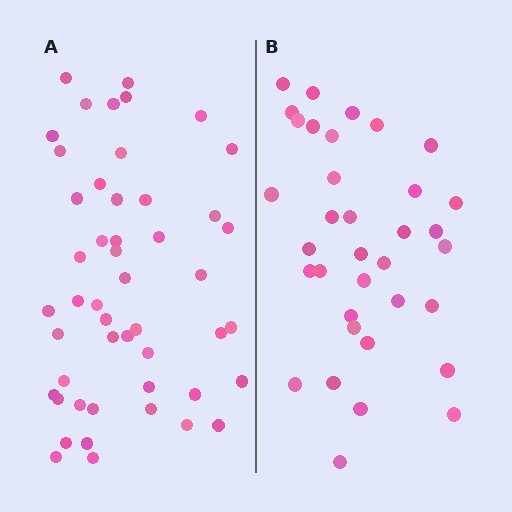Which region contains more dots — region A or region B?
Region A (the left region) has more dots.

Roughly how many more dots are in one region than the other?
Region A has approximately 15 more dots than region B.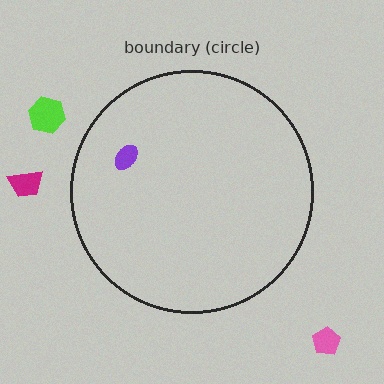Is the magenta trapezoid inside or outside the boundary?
Outside.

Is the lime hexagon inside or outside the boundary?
Outside.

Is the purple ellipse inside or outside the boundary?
Inside.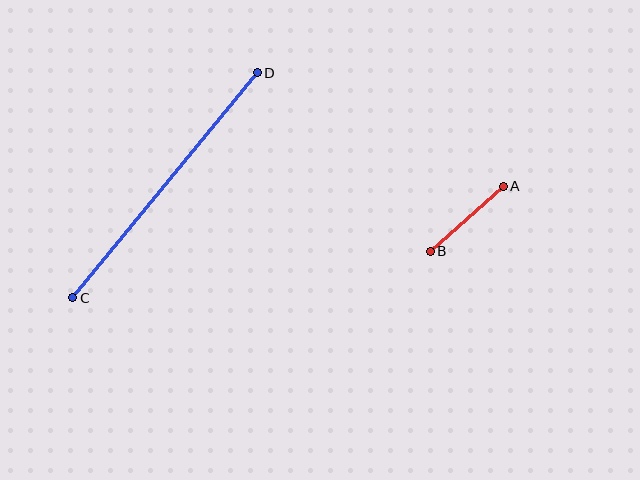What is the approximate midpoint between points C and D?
The midpoint is at approximately (165, 185) pixels.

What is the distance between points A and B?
The distance is approximately 98 pixels.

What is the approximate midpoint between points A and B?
The midpoint is at approximately (467, 219) pixels.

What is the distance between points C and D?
The distance is approximately 291 pixels.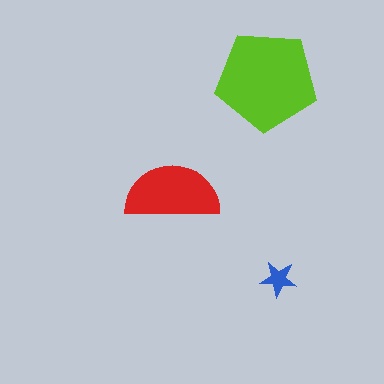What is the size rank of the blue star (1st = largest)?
3rd.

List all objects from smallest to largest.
The blue star, the red semicircle, the lime pentagon.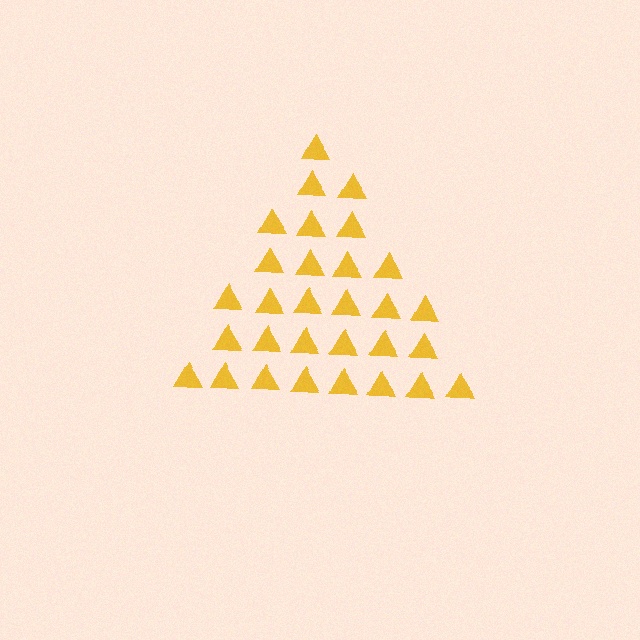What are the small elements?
The small elements are triangles.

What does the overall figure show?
The overall figure shows a triangle.